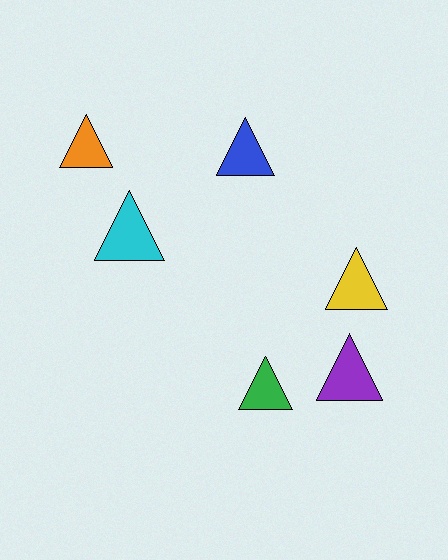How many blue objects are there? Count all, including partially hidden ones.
There is 1 blue object.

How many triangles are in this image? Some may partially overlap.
There are 6 triangles.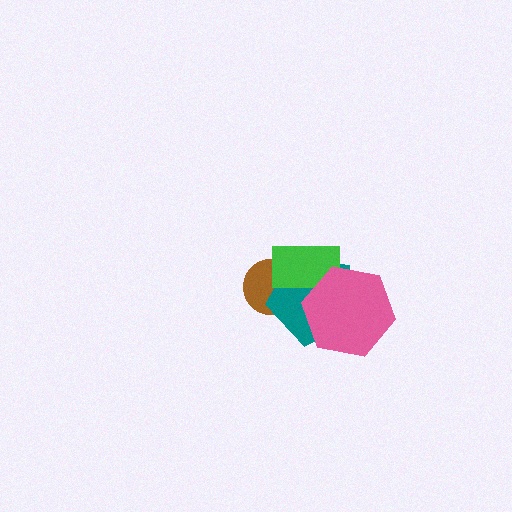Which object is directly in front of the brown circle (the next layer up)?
The teal pentagon is directly in front of the brown circle.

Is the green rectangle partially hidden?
Yes, it is partially covered by another shape.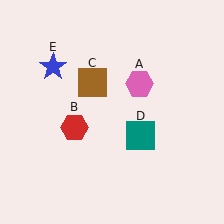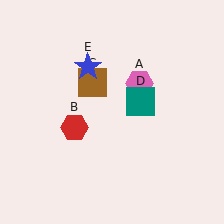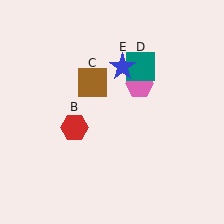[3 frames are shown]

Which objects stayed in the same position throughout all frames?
Pink hexagon (object A) and red hexagon (object B) and brown square (object C) remained stationary.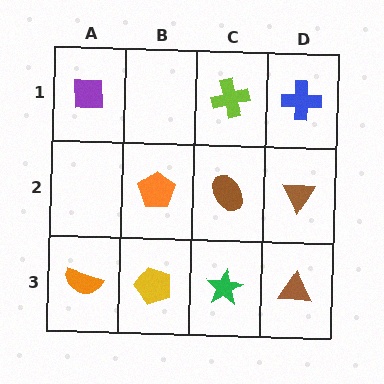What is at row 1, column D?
A blue cross.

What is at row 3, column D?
A brown triangle.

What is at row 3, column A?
An orange semicircle.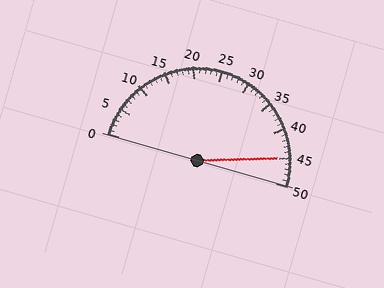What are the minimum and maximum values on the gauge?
The gauge ranges from 0 to 50.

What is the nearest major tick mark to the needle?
The nearest major tick mark is 45.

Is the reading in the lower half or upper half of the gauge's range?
The reading is in the upper half of the range (0 to 50).